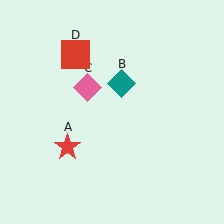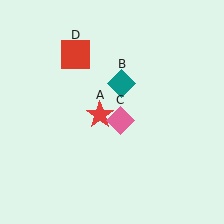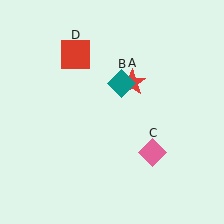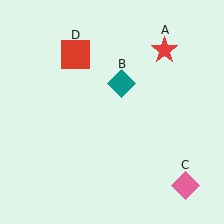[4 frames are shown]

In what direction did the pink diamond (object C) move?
The pink diamond (object C) moved down and to the right.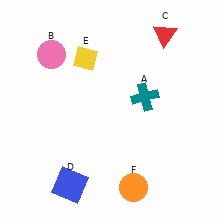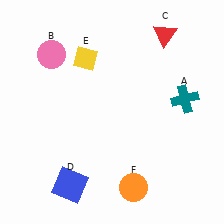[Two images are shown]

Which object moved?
The teal cross (A) moved right.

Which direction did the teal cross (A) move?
The teal cross (A) moved right.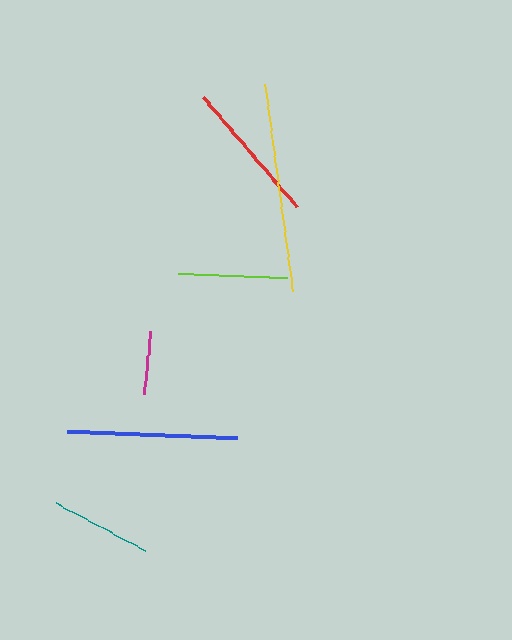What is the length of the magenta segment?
The magenta segment is approximately 63 pixels long.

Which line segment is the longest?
The yellow line is the longest at approximately 209 pixels.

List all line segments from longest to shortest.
From longest to shortest: yellow, blue, red, lime, teal, magenta.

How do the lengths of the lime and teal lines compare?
The lime and teal lines are approximately the same length.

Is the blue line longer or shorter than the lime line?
The blue line is longer than the lime line.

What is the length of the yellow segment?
The yellow segment is approximately 209 pixels long.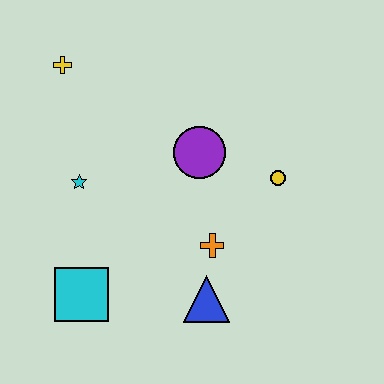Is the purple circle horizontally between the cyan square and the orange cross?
Yes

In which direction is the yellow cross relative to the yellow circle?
The yellow cross is to the left of the yellow circle.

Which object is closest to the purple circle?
The yellow circle is closest to the purple circle.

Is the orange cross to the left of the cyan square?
No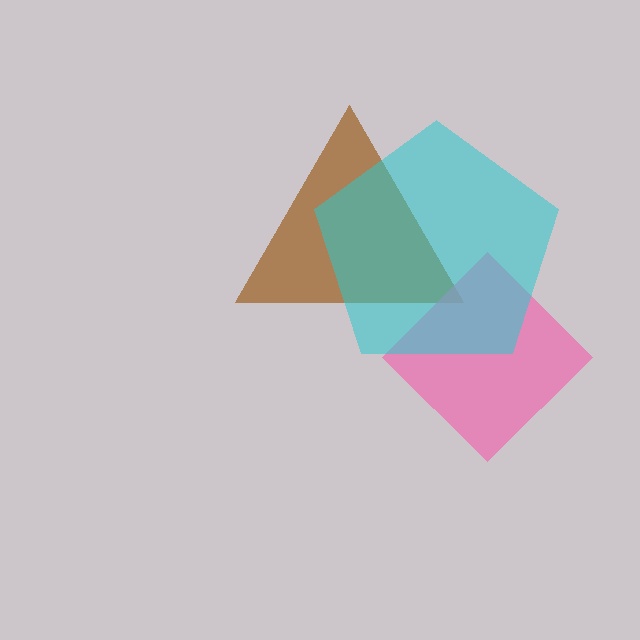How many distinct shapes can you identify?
There are 3 distinct shapes: a brown triangle, a pink diamond, a cyan pentagon.